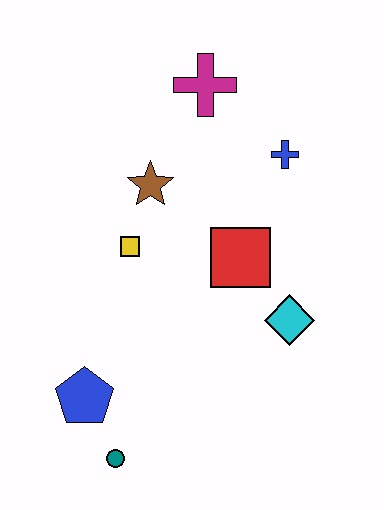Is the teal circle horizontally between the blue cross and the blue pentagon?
Yes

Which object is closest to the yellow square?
The brown star is closest to the yellow square.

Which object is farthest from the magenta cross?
The teal circle is farthest from the magenta cross.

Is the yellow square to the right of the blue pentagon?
Yes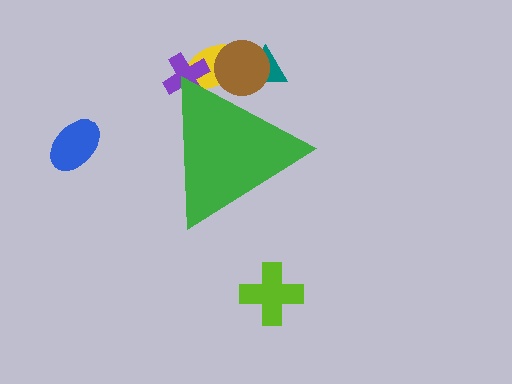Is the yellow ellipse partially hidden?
Yes, the yellow ellipse is partially hidden behind the green triangle.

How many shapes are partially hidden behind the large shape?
4 shapes are partially hidden.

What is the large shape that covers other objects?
A green triangle.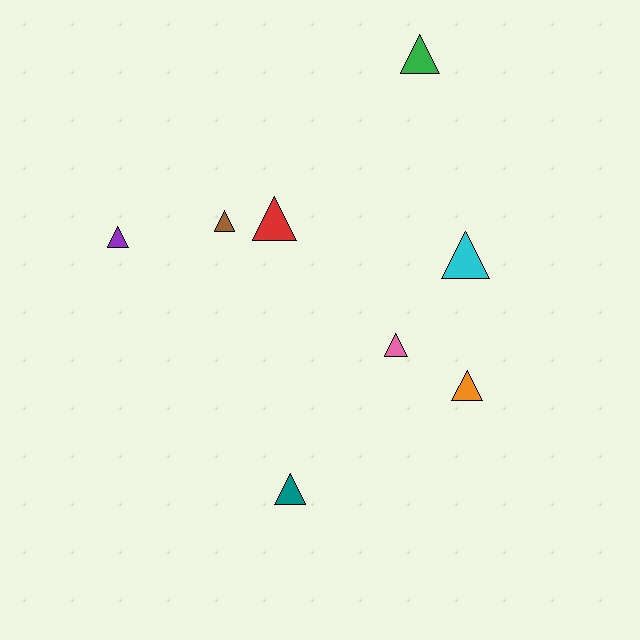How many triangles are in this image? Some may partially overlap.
There are 8 triangles.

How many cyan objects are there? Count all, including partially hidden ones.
There is 1 cyan object.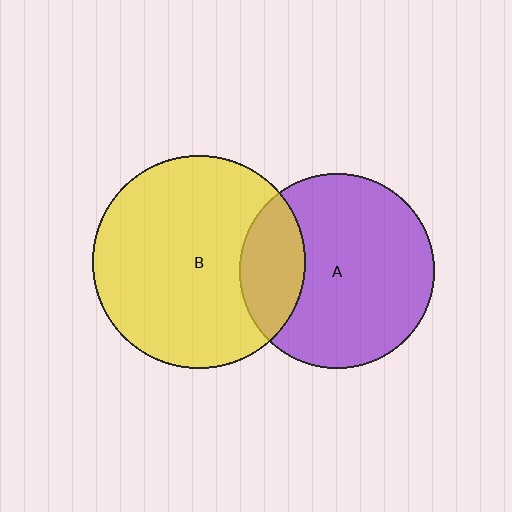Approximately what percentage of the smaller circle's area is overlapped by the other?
Approximately 25%.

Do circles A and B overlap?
Yes.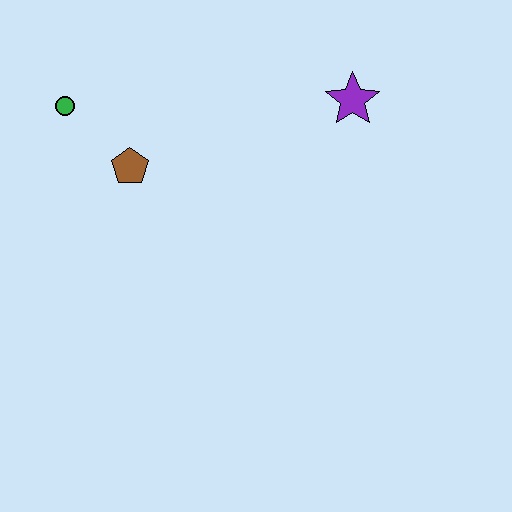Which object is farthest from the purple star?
The green circle is farthest from the purple star.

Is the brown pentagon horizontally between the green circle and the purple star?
Yes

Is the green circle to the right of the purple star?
No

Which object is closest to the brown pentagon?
The green circle is closest to the brown pentagon.